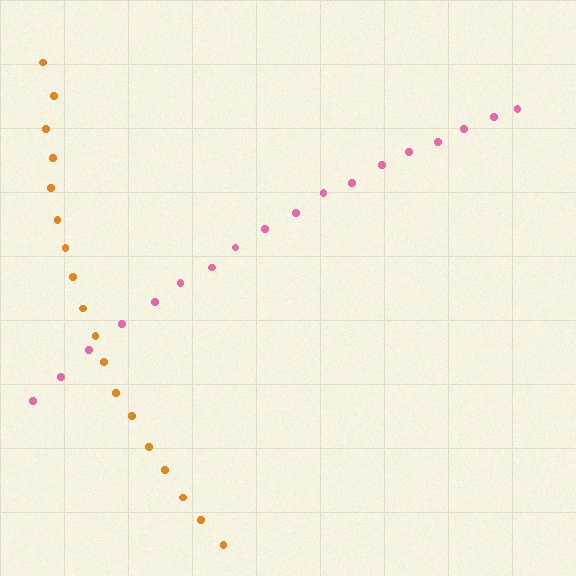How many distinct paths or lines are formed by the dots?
There are 2 distinct paths.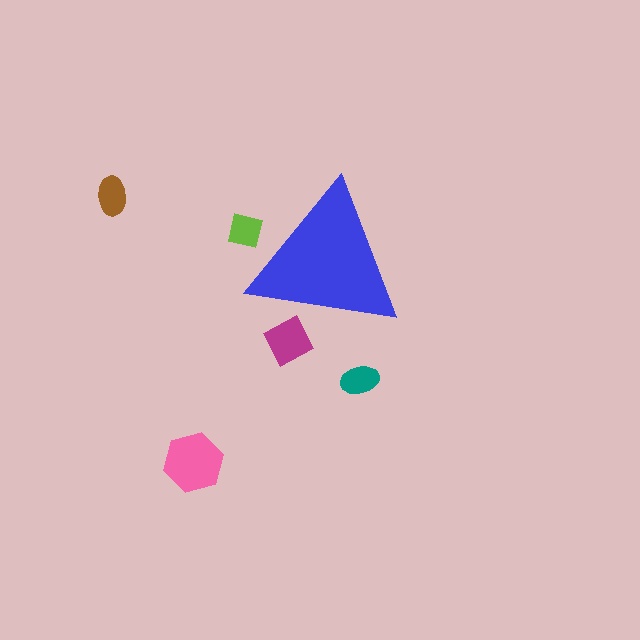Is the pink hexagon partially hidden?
No, the pink hexagon is fully visible.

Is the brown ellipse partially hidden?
No, the brown ellipse is fully visible.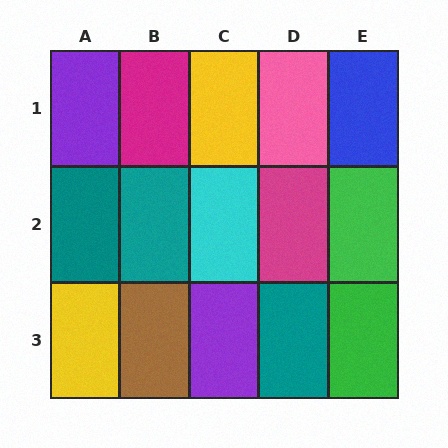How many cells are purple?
2 cells are purple.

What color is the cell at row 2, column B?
Teal.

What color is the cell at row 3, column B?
Brown.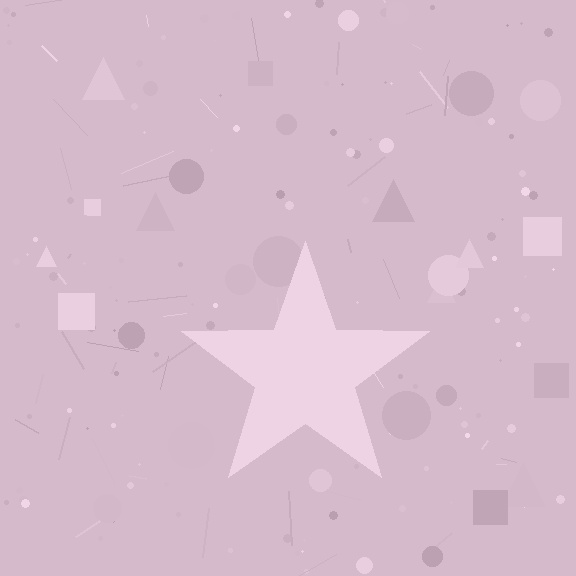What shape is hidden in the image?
A star is hidden in the image.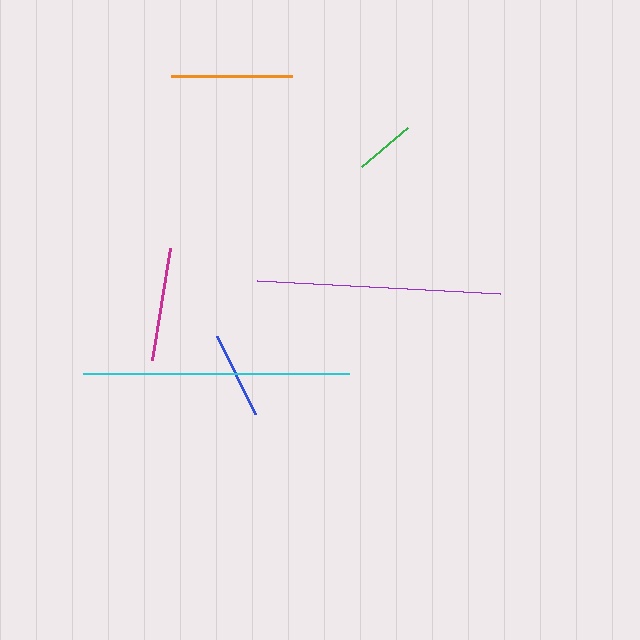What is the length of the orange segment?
The orange segment is approximately 122 pixels long.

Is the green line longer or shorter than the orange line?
The orange line is longer than the green line.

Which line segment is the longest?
The cyan line is the longest at approximately 266 pixels.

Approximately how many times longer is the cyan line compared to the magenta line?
The cyan line is approximately 2.3 times the length of the magenta line.